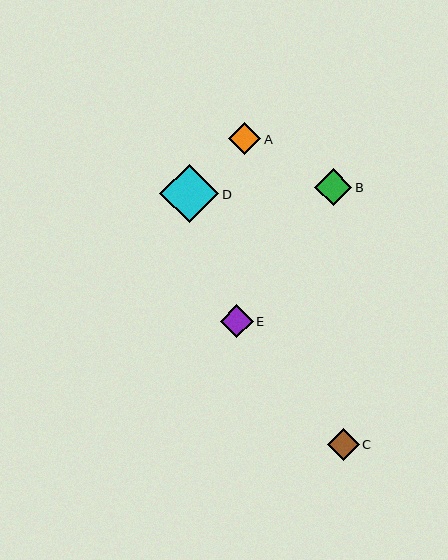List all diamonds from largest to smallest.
From largest to smallest: D, B, A, E, C.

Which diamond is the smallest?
Diamond C is the smallest with a size of approximately 32 pixels.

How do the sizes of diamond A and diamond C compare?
Diamond A and diamond C are approximately the same size.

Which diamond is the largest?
Diamond D is the largest with a size of approximately 59 pixels.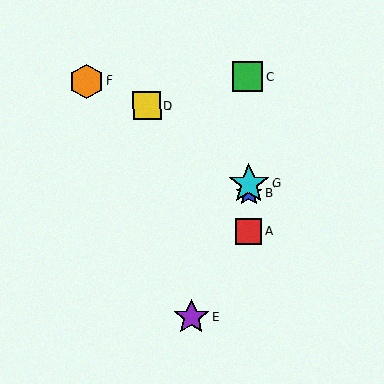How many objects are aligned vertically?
4 objects (A, B, C, G) are aligned vertically.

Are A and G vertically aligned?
Yes, both are at x≈249.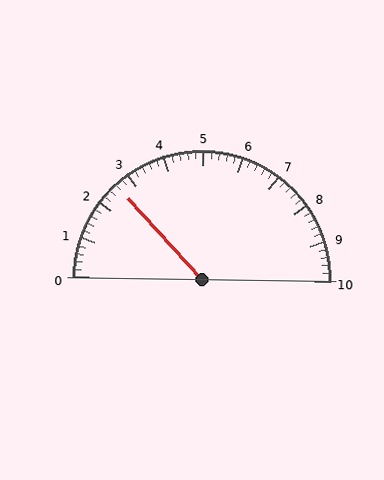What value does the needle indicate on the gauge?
The needle indicates approximately 2.6.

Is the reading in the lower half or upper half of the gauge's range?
The reading is in the lower half of the range (0 to 10).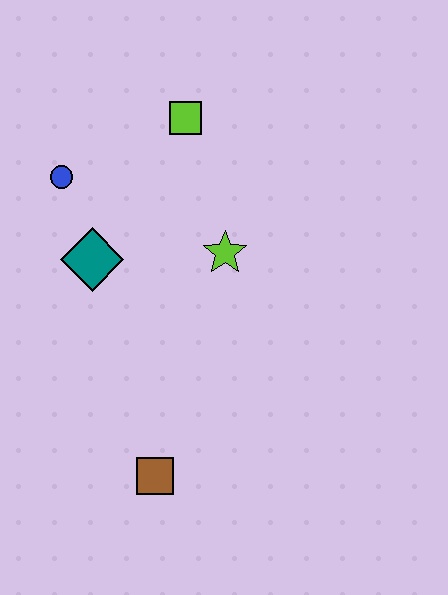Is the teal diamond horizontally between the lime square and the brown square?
No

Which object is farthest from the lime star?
The brown square is farthest from the lime star.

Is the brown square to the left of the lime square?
Yes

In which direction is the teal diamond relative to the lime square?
The teal diamond is below the lime square.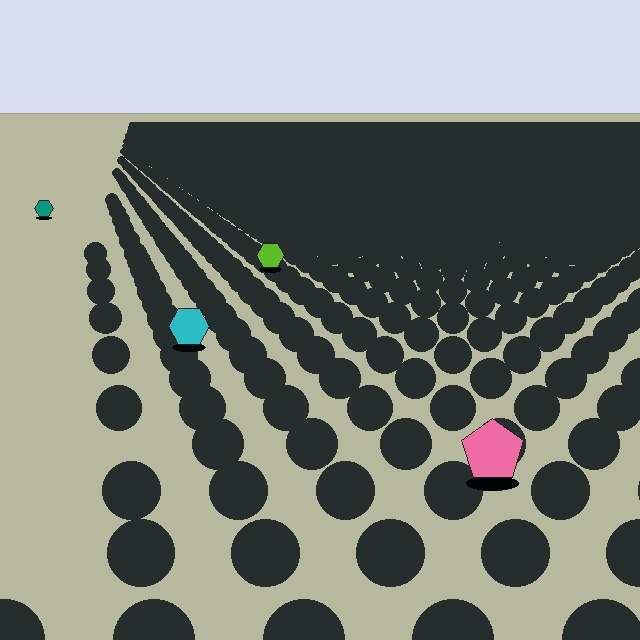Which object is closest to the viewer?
The pink pentagon is closest. The texture marks near it are larger and more spread out.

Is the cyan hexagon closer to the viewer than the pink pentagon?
No. The pink pentagon is closer — you can tell from the texture gradient: the ground texture is coarser near it.